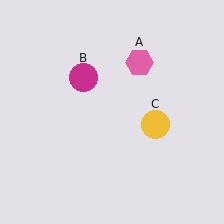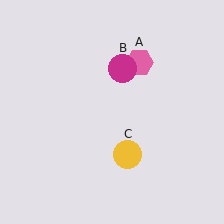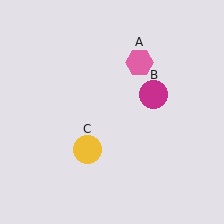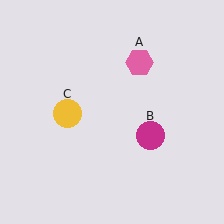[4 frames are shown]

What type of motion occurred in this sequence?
The magenta circle (object B), yellow circle (object C) rotated clockwise around the center of the scene.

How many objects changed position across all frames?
2 objects changed position: magenta circle (object B), yellow circle (object C).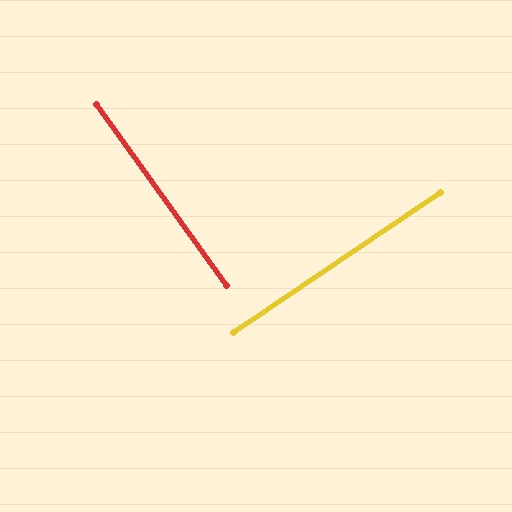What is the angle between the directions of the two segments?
Approximately 88 degrees.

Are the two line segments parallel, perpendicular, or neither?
Perpendicular — they meet at approximately 88°.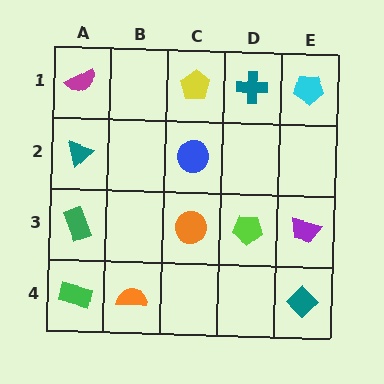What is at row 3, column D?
A lime pentagon.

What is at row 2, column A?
A teal triangle.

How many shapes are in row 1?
4 shapes.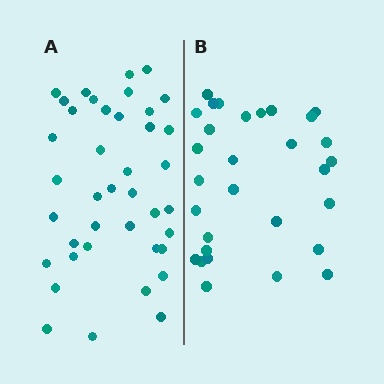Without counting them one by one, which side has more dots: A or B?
Region A (the left region) has more dots.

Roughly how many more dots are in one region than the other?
Region A has roughly 10 or so more dots than region B.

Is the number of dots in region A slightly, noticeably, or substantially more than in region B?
Region A has noticeably more, but not dramatically so. The ratio is roughly 1.3 to 1.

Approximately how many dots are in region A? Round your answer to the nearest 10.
About 40 dots.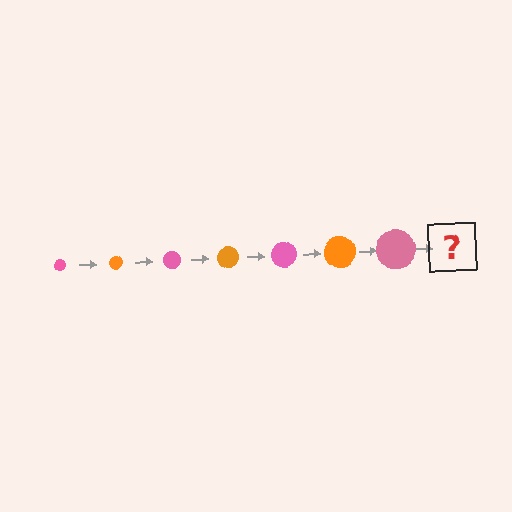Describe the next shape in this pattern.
It should be an orange circle, larger than the previous one.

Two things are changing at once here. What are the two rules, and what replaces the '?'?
The two rules are that the circle grows larger each step and the color cycles through pink and orange. The '?' should be an orange circle, larger than the previous one.